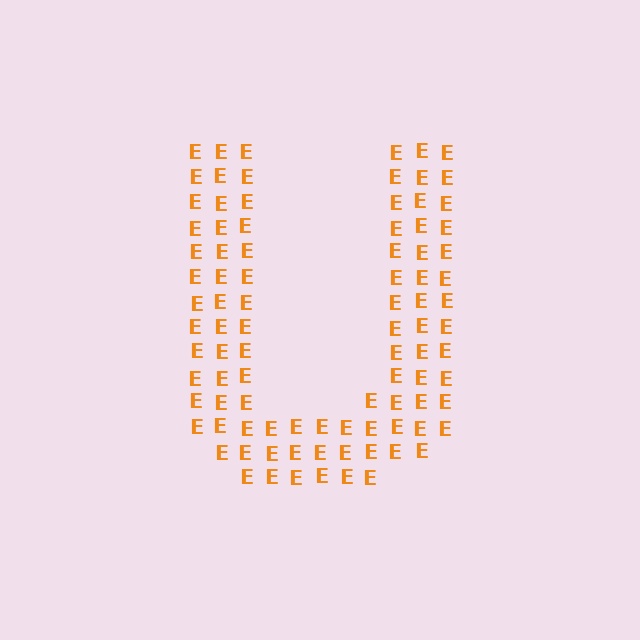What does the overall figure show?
The overall figure shows the letter U.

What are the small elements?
The small elements are letter E's.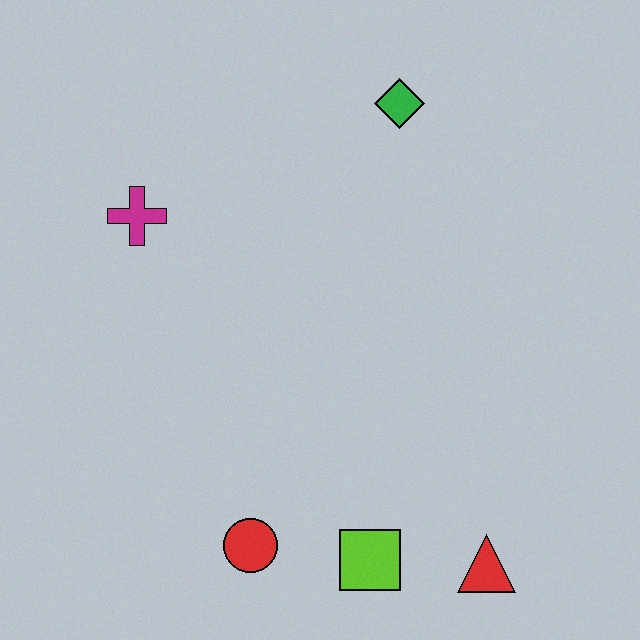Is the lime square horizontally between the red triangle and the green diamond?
No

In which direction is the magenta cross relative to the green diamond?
The magenta cross is to the left of the green diamond.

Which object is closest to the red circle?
The lime square is closest to the red circle.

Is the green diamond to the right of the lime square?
Yes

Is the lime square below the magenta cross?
Yes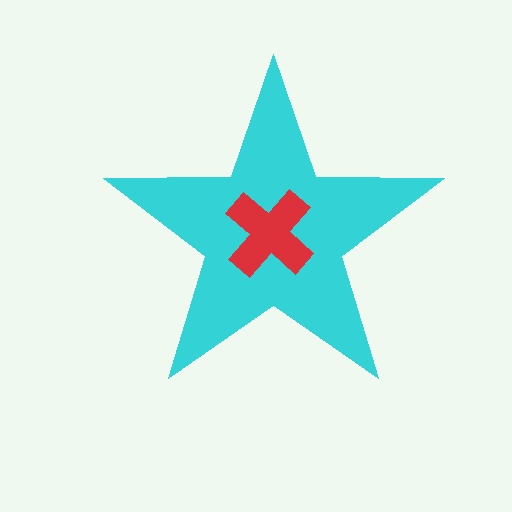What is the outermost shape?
The cyan star.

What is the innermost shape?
The red cross.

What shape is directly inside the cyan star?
The red cross.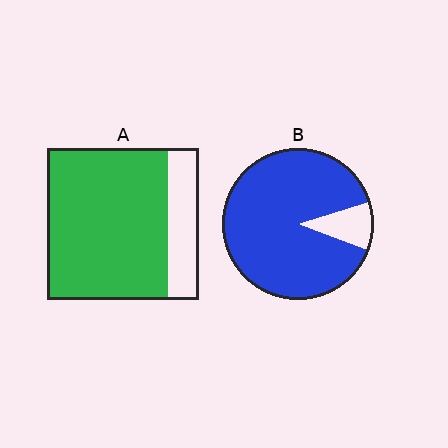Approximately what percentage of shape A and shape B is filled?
A is approximately 80% and B is approximately 90%.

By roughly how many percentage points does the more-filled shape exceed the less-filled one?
By roughly 10 percentage points (B over A).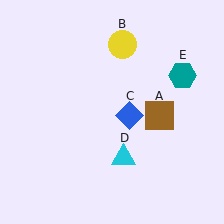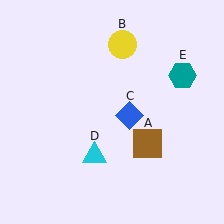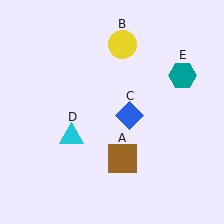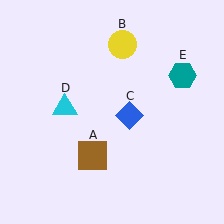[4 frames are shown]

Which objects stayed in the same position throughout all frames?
Yellow circle (object B) and blue diamond (object C) and teal hexagon (object E) remained stationary.